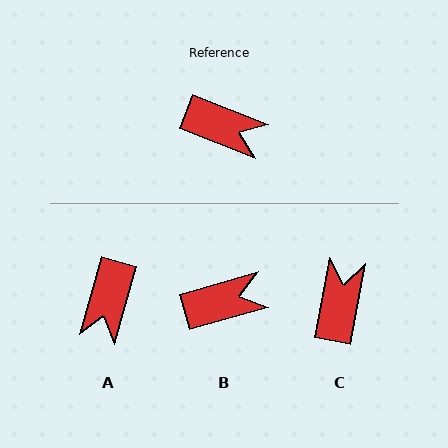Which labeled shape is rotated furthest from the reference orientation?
C, about 101 degrees away.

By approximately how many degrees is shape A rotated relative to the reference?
Approximately 84 degrees clockwise.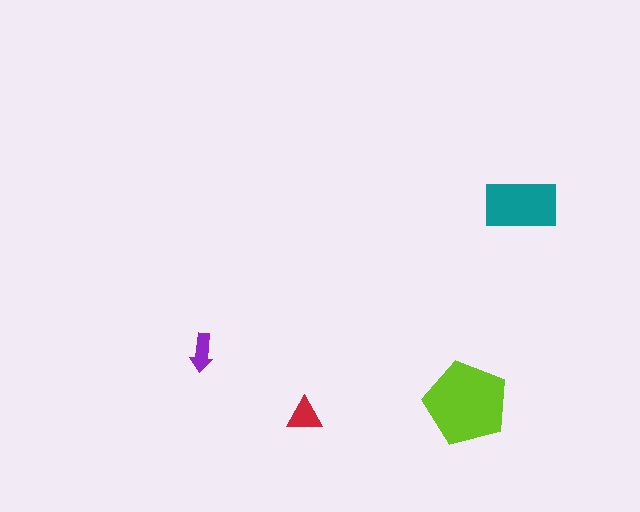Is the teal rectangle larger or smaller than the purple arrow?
Larger.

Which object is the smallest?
The purple arrow.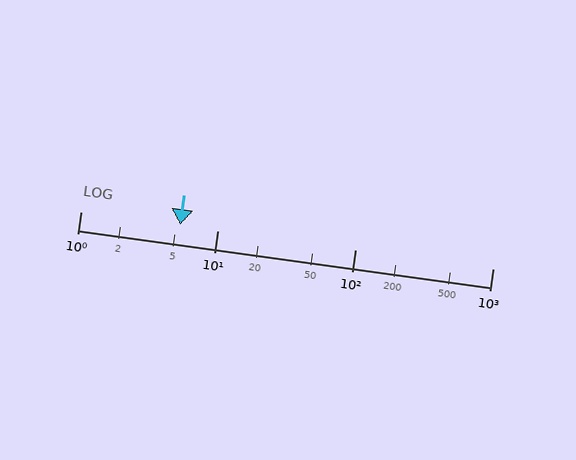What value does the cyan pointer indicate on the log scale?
The pointer indicates approximately 5.3.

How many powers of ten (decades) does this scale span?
The scale spans 3 decades, from 1 to 1000.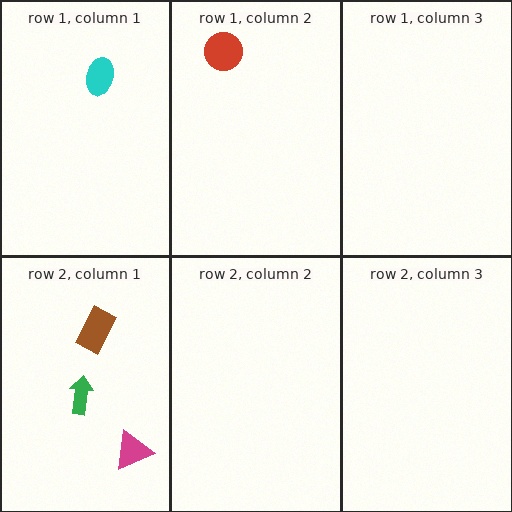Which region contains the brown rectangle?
The row 2, column 1 region.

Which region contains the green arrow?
The row 2, column 1 region.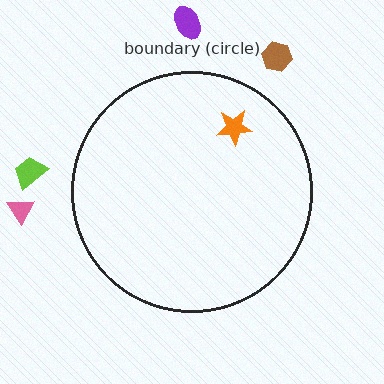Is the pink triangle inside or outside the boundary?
Outside.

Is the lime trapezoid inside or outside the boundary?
Outside.